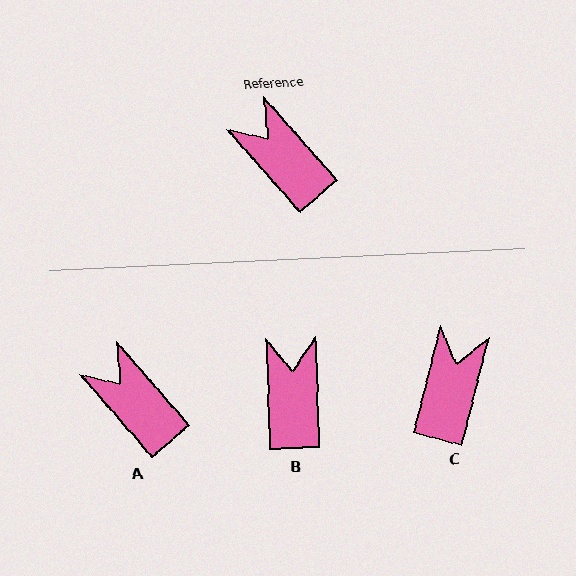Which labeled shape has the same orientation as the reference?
A.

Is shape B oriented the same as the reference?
No, it is off by about 39 degrees.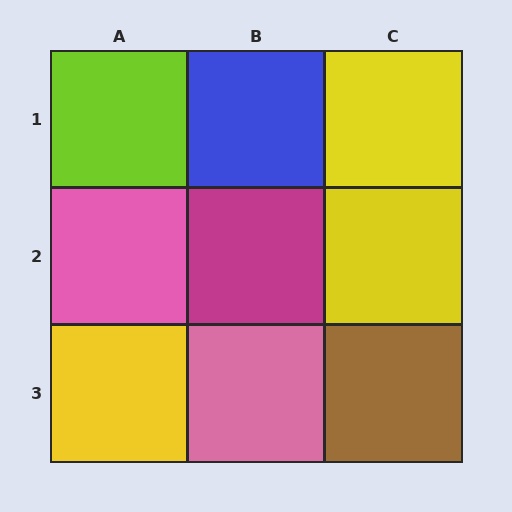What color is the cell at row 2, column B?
Magenta.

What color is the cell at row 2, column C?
Yellow.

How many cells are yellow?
3 cells are yellow.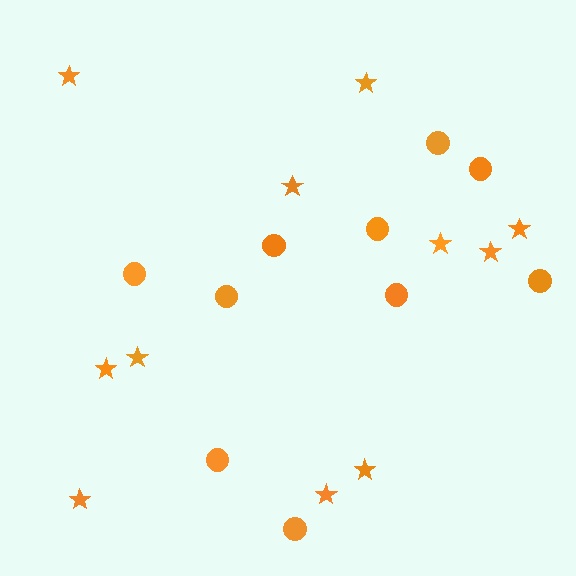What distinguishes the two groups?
There are 2 groups: one group of stars (11) and one group of circles (10).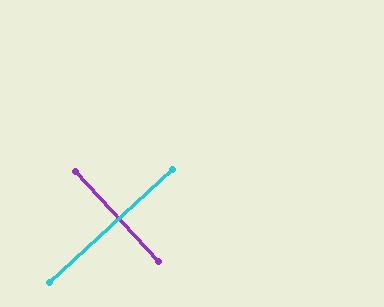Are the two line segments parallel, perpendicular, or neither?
Perpendicular — they meet at approximately 90°.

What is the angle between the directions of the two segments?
Approximately 90 degrees.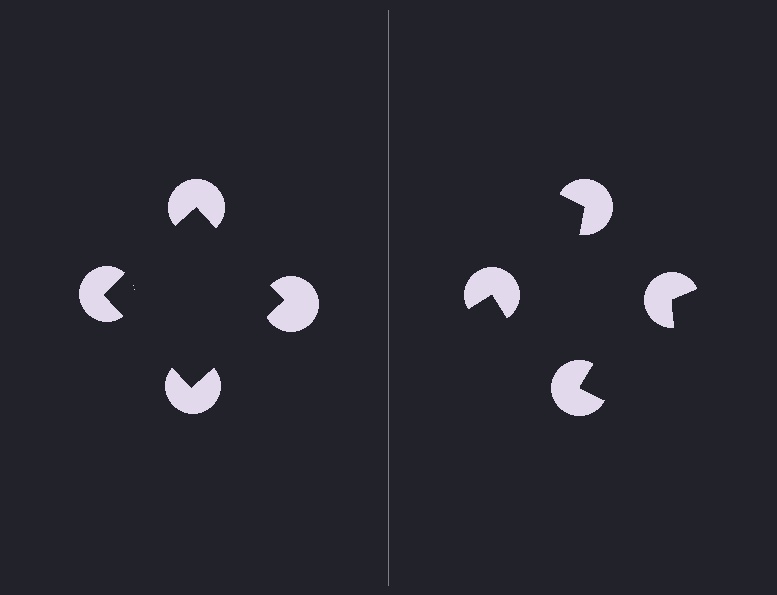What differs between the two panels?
The pac-man discs are positioned identically on both sides; only the wedge orientations differ. On the left they align to a square; on the right they are misaligned.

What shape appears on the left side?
An illusory square.